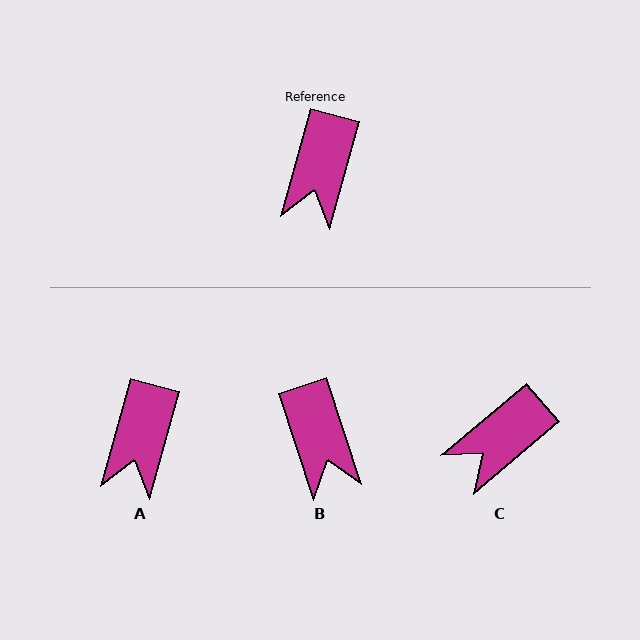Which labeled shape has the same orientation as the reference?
A.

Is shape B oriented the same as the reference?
No, it is off by about 34 degrees.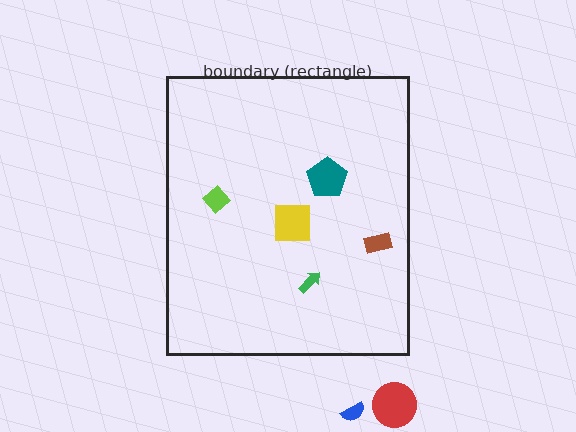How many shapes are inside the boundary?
5 inside, 2 outside.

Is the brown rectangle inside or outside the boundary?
Inside.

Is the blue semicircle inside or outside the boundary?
Outside.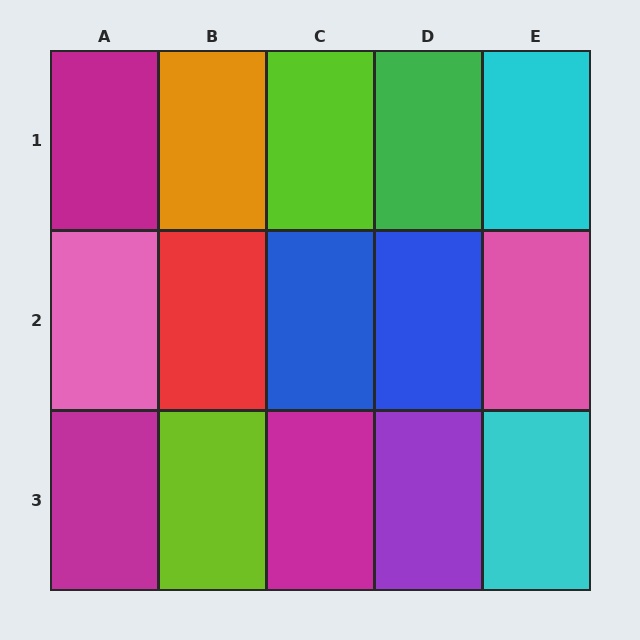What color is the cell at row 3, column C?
Magenta.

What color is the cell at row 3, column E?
Cyan.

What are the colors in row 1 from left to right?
Magenta, orange, lime, green, cyan.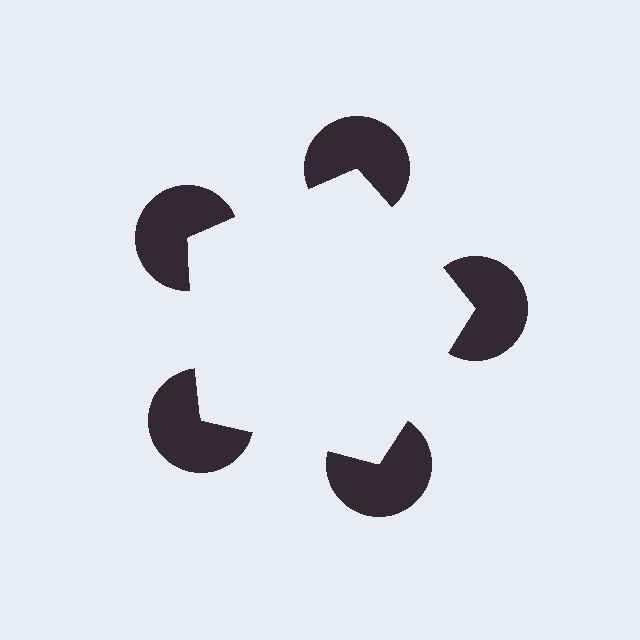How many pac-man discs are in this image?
There are 5 — one at each vertex of the illusory pentagon.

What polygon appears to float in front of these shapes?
An illusory pentagon — its edges are inferred from the aligned wedge cuts in the pac-man discs, not physically drawn.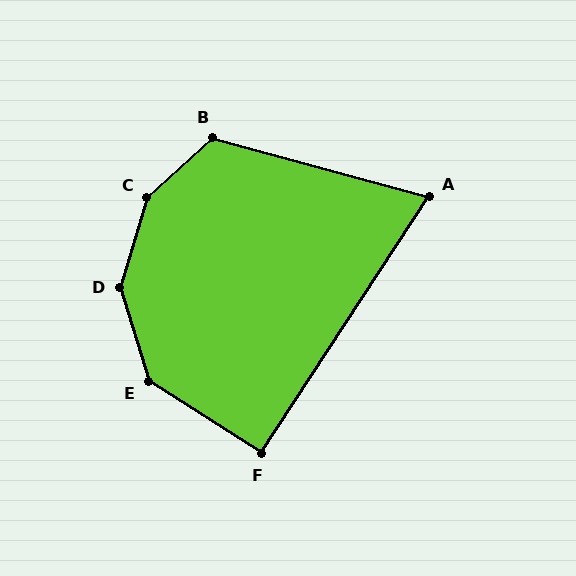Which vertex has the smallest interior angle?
A, at approximately 72 degrees.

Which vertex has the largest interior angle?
C, at approximately 148 degrees.